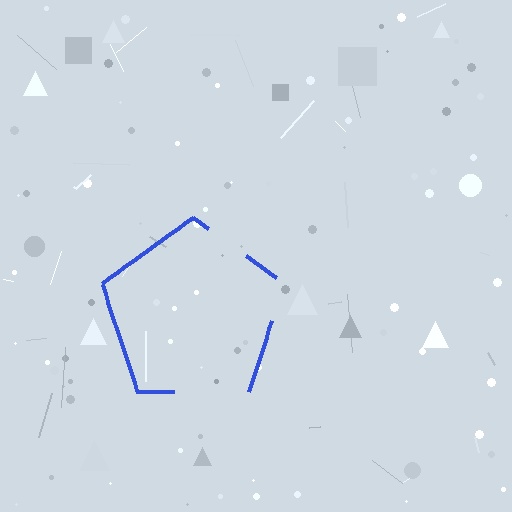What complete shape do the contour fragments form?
The contour fragments form a pentagon.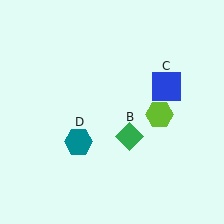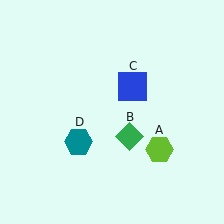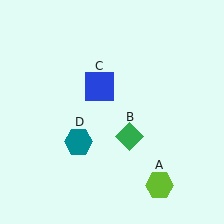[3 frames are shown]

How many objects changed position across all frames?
2 objects changed position: lime hexagon (object A), blue square (object C).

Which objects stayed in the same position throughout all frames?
Green diamond (object B) and teal hexagon (object D) remained stationary.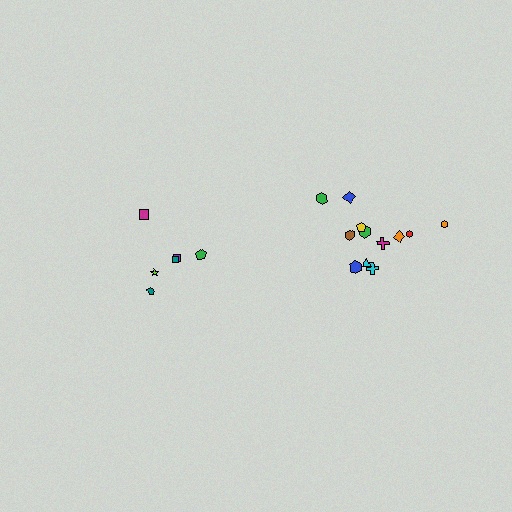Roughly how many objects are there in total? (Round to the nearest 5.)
Roughly 20 objects in total.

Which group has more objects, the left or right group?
The right group.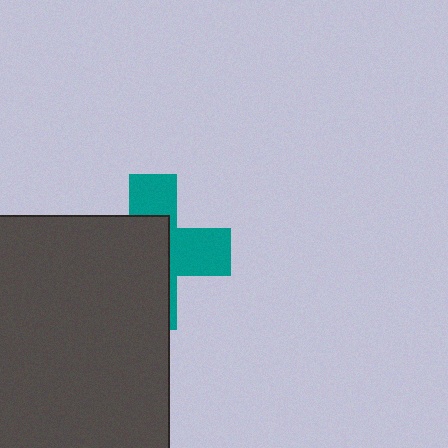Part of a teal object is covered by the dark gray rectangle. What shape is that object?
It is a cross.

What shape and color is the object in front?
The object in front is a dark gray rectangle.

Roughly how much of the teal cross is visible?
A small part of it is visible (roughly 44%).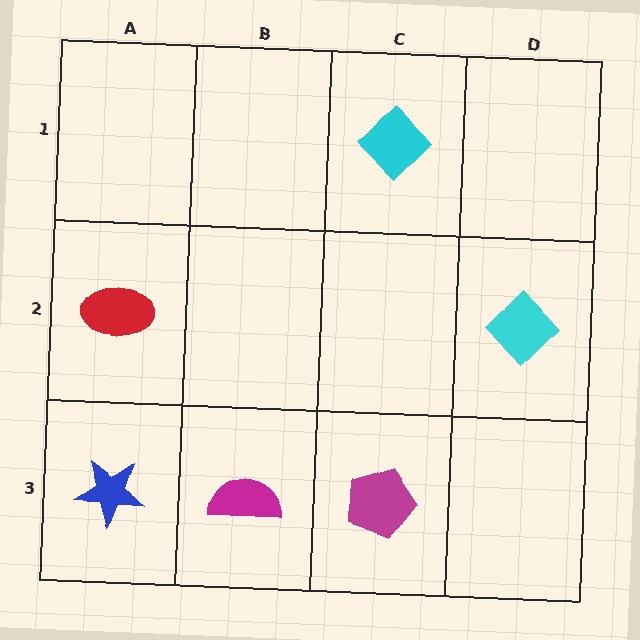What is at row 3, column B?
A magenta semicircle.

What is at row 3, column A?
A blue star.